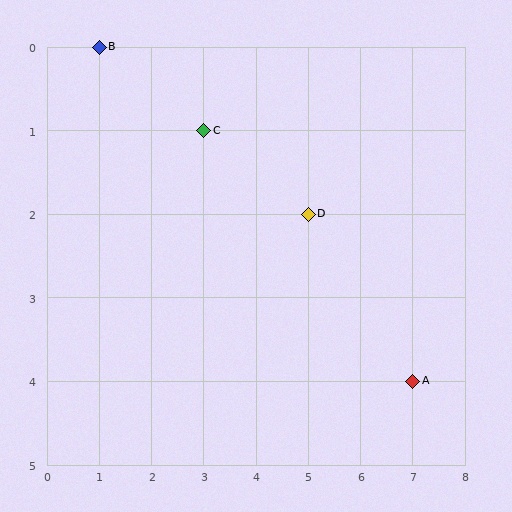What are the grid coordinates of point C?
Point C is at grid coordinates (3, 1).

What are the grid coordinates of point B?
Point B is at grid coordinates (1, 0).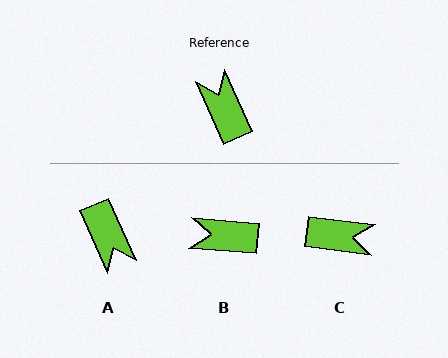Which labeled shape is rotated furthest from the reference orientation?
A, about 180 degrees away.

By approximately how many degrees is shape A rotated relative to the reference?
Approximately 180 degrees clockwise.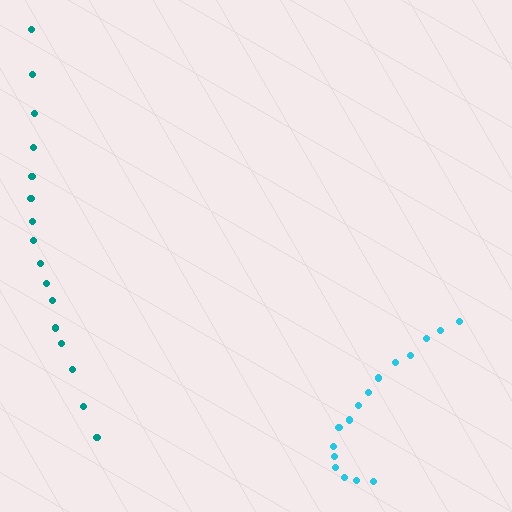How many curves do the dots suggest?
There are 2 distinct paths.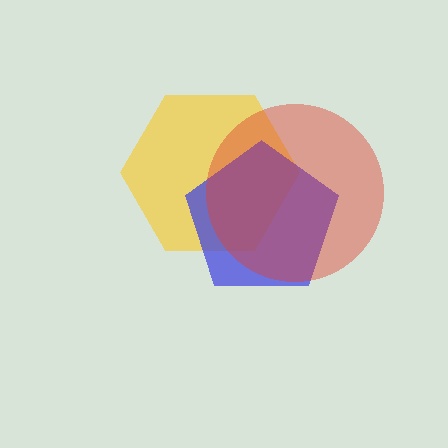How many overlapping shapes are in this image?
There are 3 overlapping shapes in the image.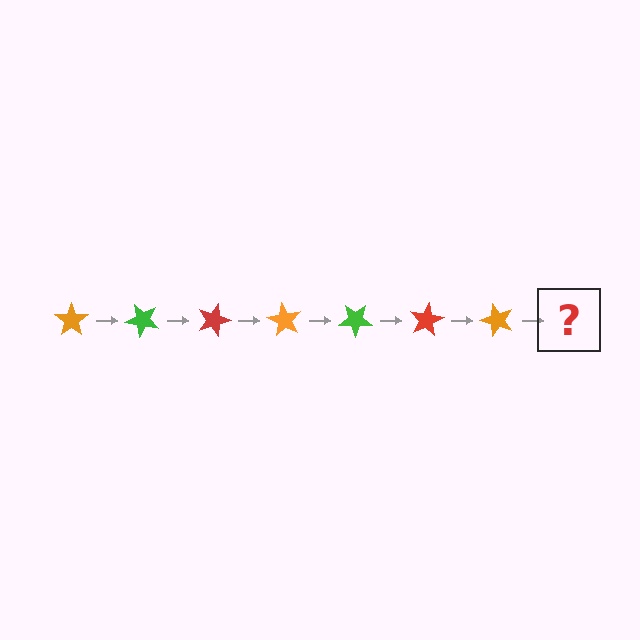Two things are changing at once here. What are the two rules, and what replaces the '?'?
The two rules are that it rotates 45 degrees each step and the color cycles through orange, green, and red. The '?' should be a green star, rotated 315 degrees from the start.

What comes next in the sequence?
The next element should be a green star, rotated 315 degrees from the start.